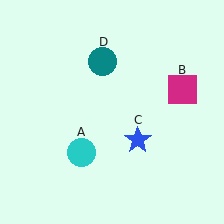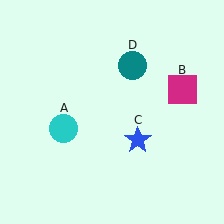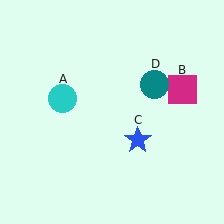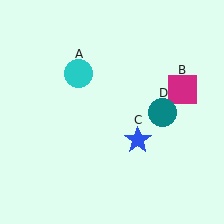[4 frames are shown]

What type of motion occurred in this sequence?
The cyan circle (object A), teal circle (object D) rotated clockwise around the center of the scene.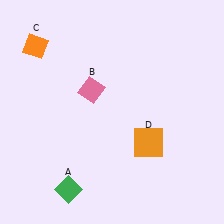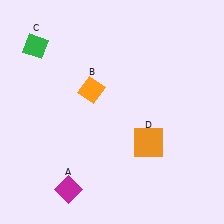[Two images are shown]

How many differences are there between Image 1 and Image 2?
There are 3 differences between the two images.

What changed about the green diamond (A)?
In Image 1, A is green. In Image 2, it changed to magenta.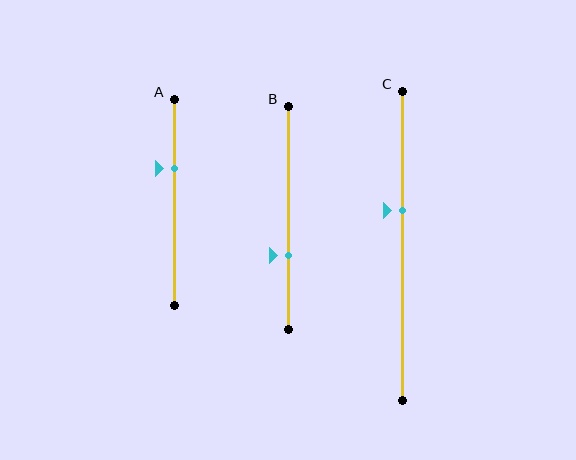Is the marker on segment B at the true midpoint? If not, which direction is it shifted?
No, the marker on segment B is shifted downward by about 17% of the segment length.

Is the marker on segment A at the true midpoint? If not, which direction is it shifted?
No, the marker on segment A is shifted upward by about 17% of the segment length.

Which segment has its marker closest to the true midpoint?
Segment C has its marker closest to the true midpoint.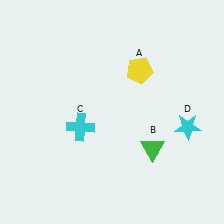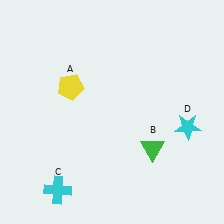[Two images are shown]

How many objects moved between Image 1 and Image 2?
2 objects moved between the two images.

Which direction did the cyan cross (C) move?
The cyan cross (C) moved down.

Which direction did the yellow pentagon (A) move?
The yellow pentagon (A) moved left.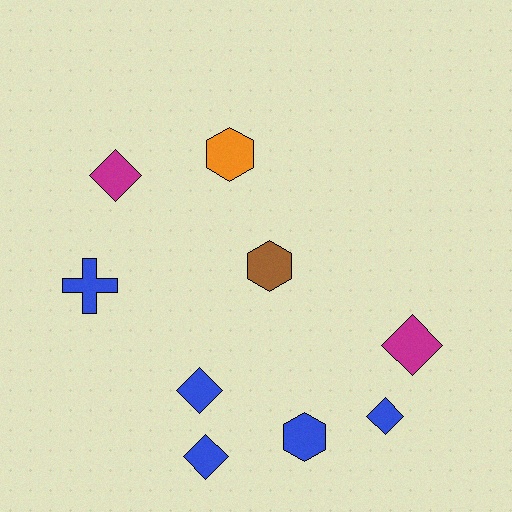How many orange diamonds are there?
There are no orange diamonds.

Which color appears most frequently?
Blue, with 5 objects.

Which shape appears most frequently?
Diamond, with 5 objects.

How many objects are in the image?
There are 9 objects.